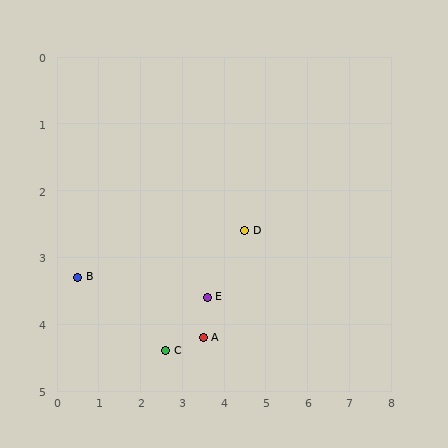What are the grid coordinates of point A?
Point A is at approximately (3.5, 4.2).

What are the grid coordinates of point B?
Point B is at approximately (0.5, 3.3).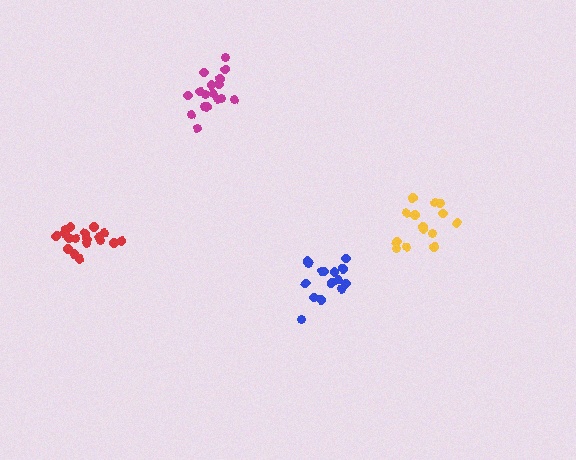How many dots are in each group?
Group 1: 14 dots, Group 2: 15 dots, Group 3: 18 dots, Group 4: 17 dots (64 total).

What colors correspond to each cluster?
The clusters are colored: yellow, blue, red, magenta.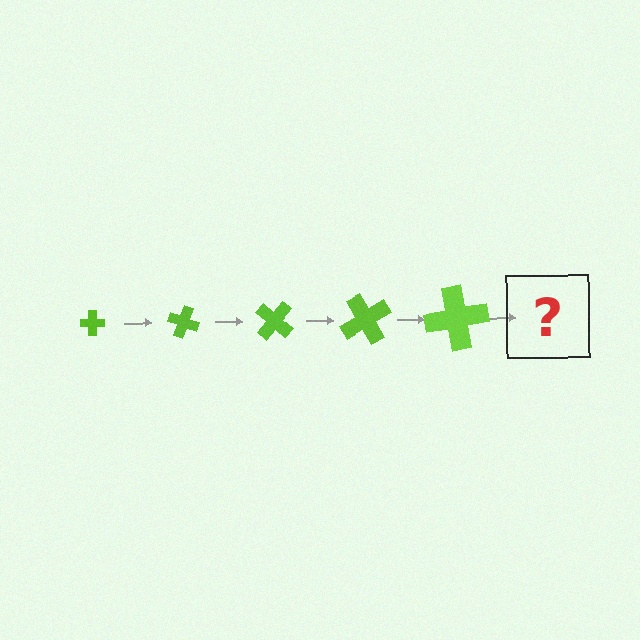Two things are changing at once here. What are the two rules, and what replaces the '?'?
The two rules are that the cross grows larger each step and it rotates 20 degrees each step. The '?' should be a cross, larger than the previous one and rotated 100 degrees from the start.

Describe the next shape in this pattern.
It should be a cross, larger than the previous one and rotated 100 degrees from the start.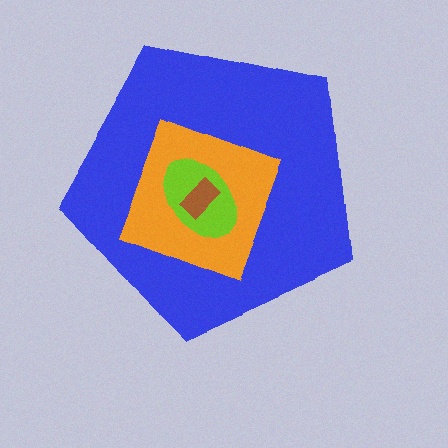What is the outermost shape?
The blue pentagon.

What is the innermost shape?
The brown rectangle.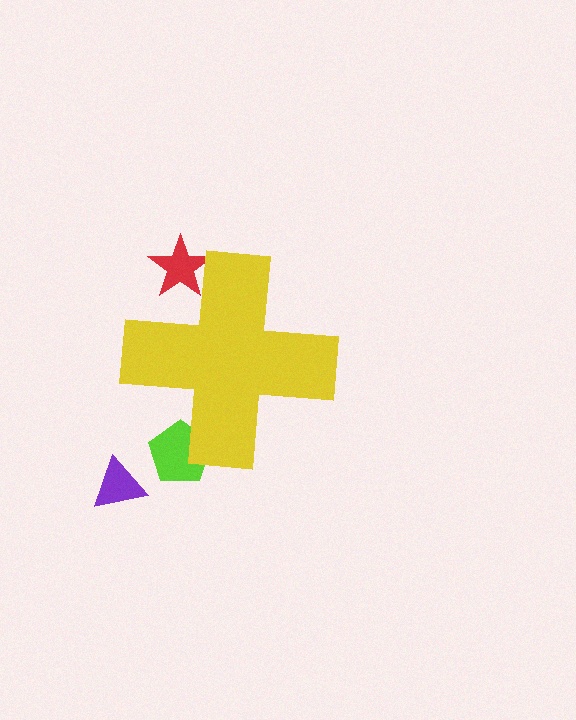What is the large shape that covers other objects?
A yellow cross.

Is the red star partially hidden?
Yes, the red star is partially hidden behind the yellow cross.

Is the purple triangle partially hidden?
No, the purple triangle is fully visible.